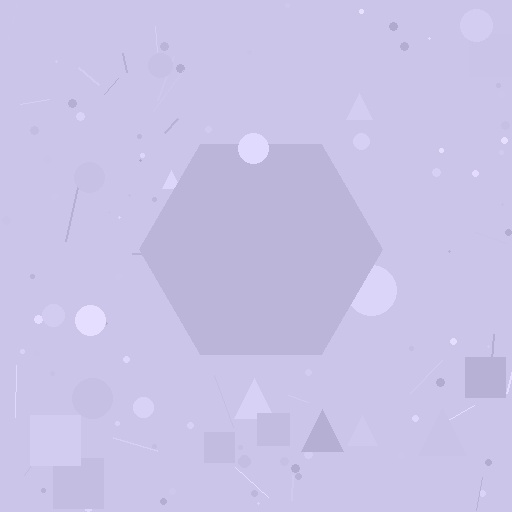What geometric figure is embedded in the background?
A hexagon is embedded in the background.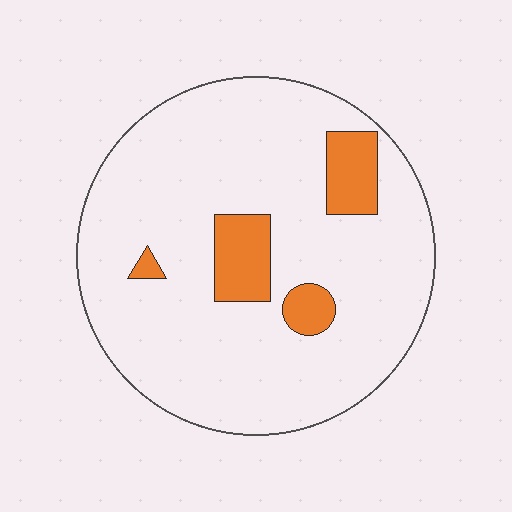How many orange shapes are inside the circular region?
4.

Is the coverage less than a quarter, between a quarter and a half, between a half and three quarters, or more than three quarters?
Less than a quarter.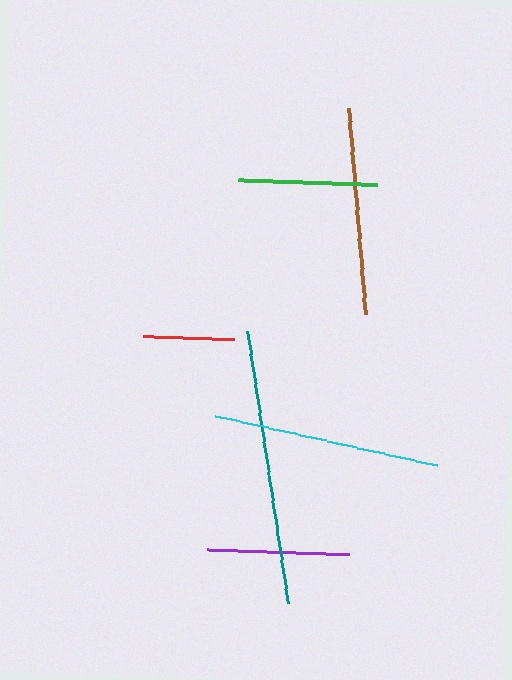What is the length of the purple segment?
The purple segment is approximately 142 pixels long.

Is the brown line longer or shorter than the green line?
The brown line is longer than the green line.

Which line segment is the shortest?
The red line is the shortest at approximately 91 pixels.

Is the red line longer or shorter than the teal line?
The teal line is longer than the red line.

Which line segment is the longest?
The teal line is the longest at approximately 275 pixels.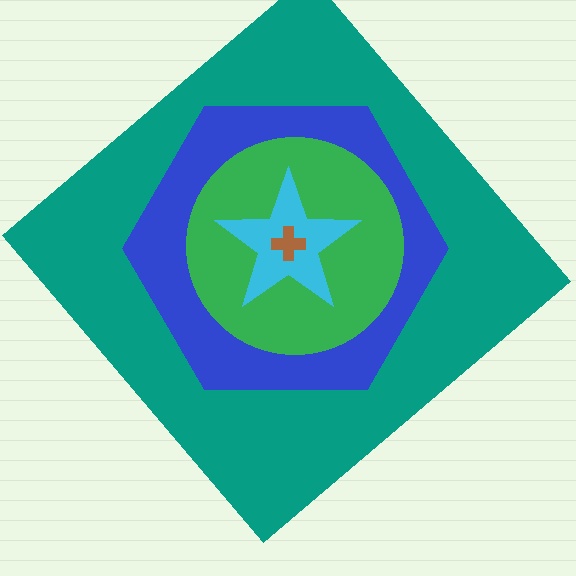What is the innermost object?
The brown cross.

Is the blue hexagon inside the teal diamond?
Yes.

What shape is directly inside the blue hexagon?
The green circle.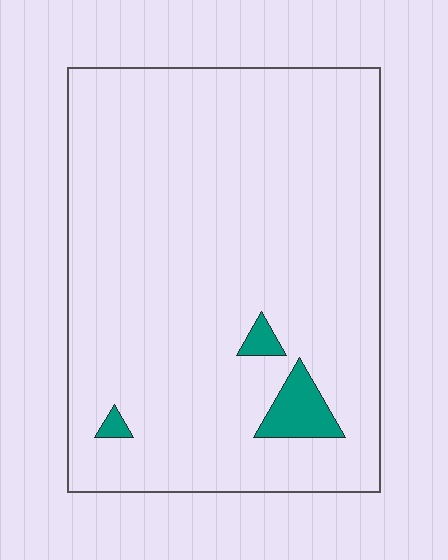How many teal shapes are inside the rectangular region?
3.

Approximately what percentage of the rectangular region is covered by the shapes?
Approximately 5%.